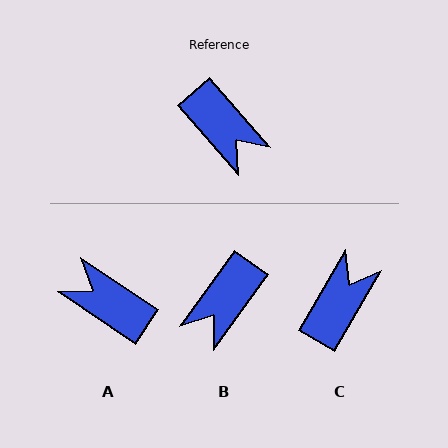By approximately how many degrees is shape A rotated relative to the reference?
Approximately 165 degrees clockwise.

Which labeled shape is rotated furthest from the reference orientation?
A, about 165 degrees away.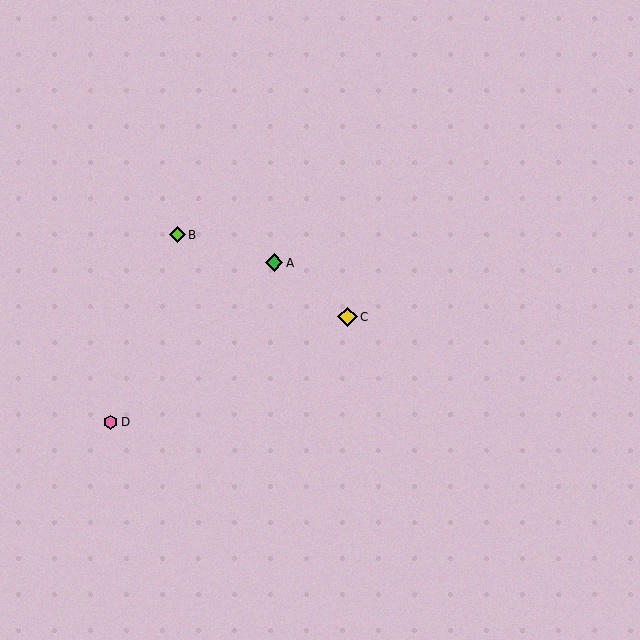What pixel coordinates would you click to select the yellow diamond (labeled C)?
Click at (347, 317) to select the yellow diamond C.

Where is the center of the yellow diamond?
The center of the yellow diamond is at (347, 317).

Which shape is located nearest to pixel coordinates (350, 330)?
The yellow diamond (labeled C) at (347, 317) is nearest to that location.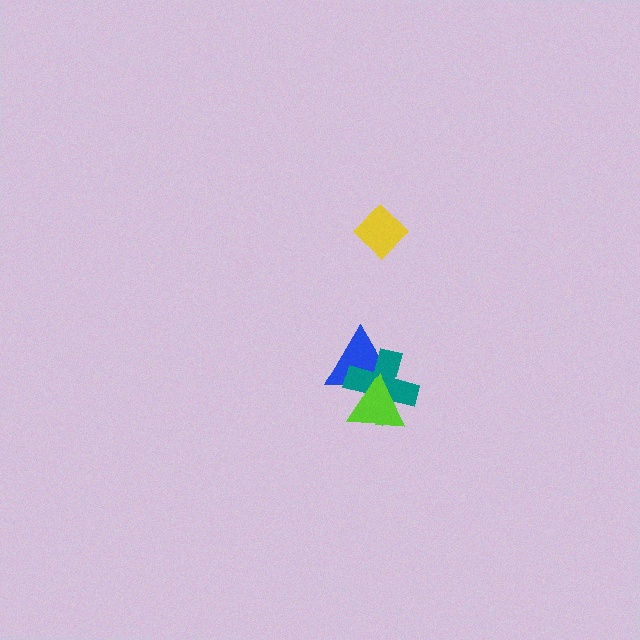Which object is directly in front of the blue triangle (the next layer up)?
The teal cross is directly in front of the blue triangle.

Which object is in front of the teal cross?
The lime triangle is in front of the teal cross.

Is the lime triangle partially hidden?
No, no other shape covers it.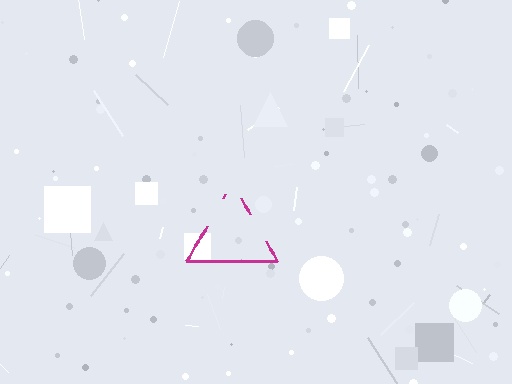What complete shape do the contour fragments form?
The contour fragments form a triangle.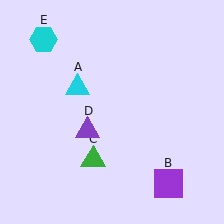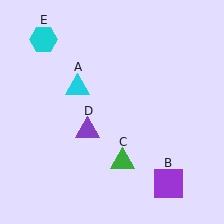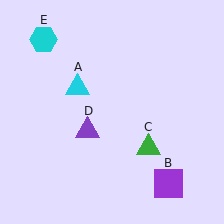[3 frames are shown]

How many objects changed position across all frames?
1 object changed position: green triangle (object C).